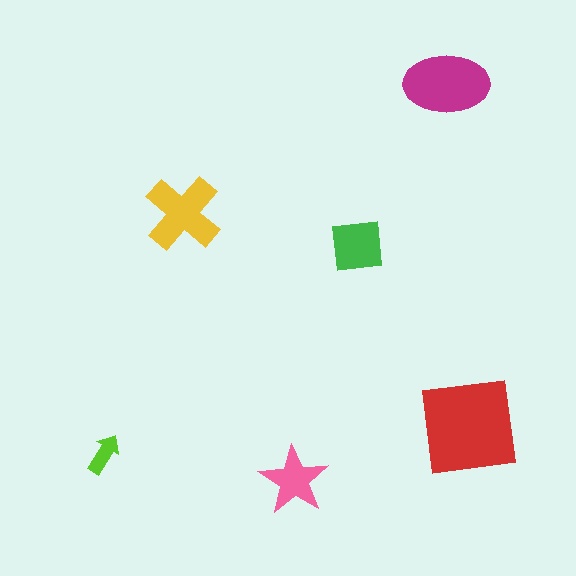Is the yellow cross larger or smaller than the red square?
Smaller.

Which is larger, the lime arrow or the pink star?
The pink star.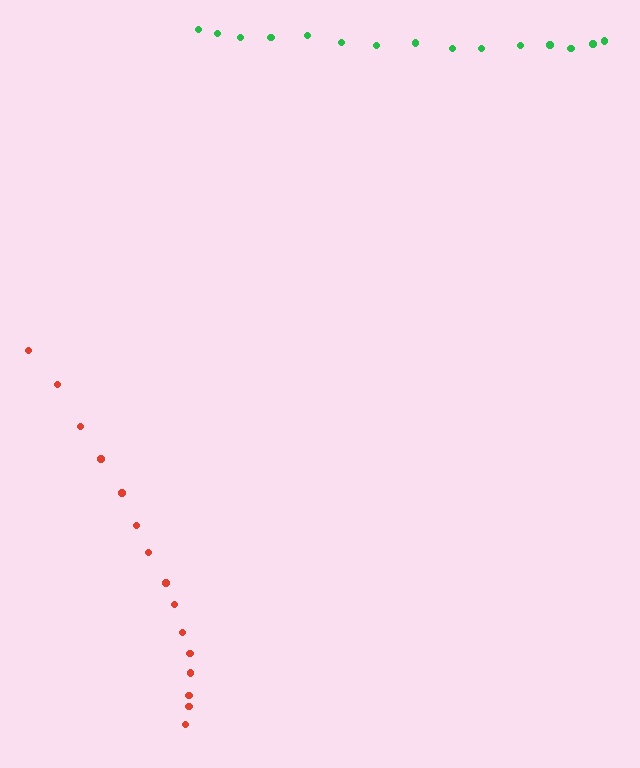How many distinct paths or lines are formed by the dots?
There are 2 distinct paths.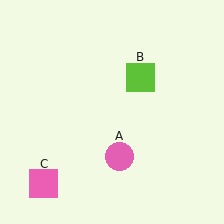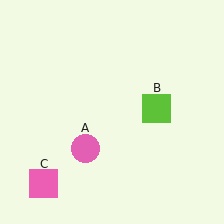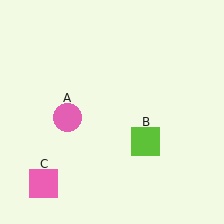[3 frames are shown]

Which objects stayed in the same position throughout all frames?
Pink square (object C) remained stationary.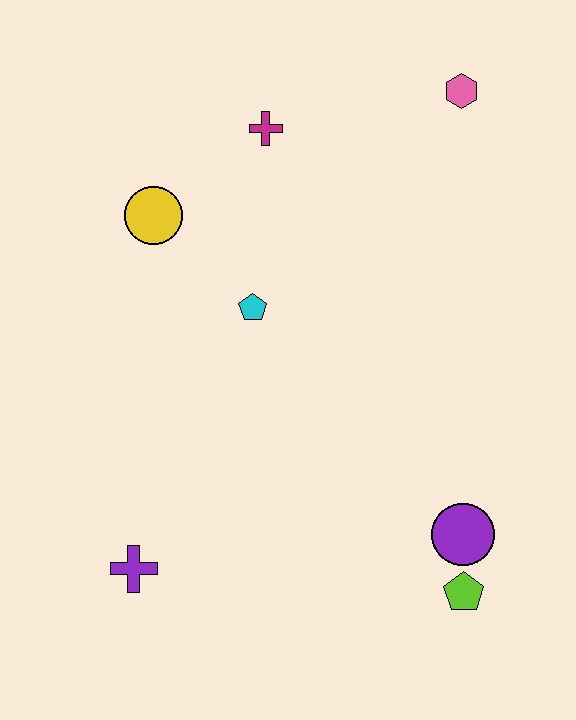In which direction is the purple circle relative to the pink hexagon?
The purple circle is below the pink hexagon.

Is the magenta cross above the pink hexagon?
No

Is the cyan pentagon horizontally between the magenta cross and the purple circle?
No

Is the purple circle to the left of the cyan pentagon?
No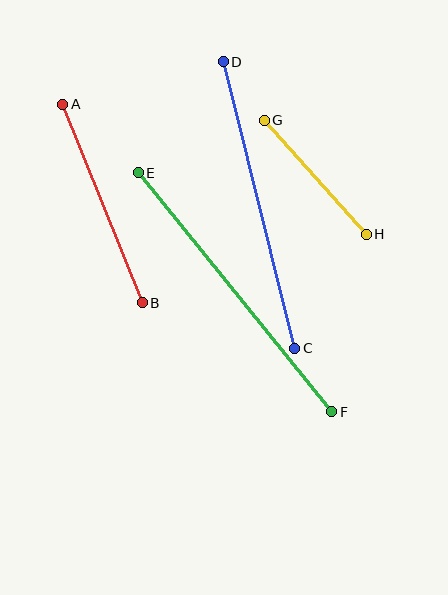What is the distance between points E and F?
The distance is approximately 307 pixels.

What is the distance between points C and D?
The distance is approximately 295 pixels.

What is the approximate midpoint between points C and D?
The midpoint is at approximately (259, 205) pixels.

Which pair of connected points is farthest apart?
Points E and F are farthest apart.